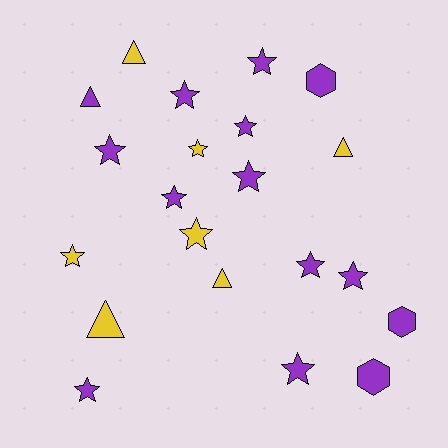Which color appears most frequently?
Purple, with 14 objects.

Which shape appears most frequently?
Star, with 13 objects.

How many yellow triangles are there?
There are 4 yellow triangles.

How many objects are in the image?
There are 21 objects.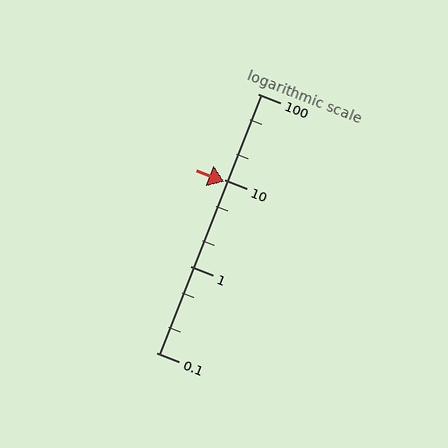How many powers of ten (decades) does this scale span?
The scale spans 3 decades, from 0.1 to 100.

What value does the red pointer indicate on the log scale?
The pointer indicates approximately 9.6.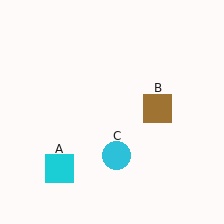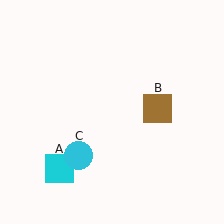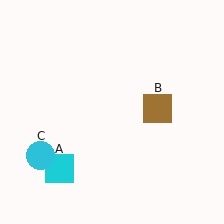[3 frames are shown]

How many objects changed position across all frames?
1 object changed position: cyan circle (object C).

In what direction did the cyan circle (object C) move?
The cyan circle (object C) moved left.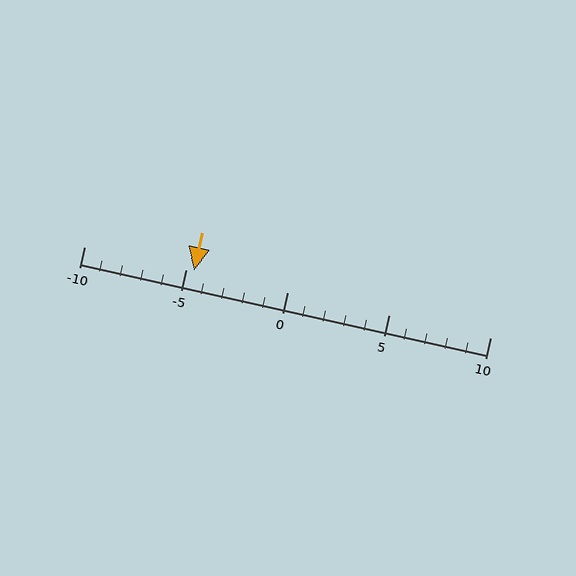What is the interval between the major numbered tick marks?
The major tick marks are spaced 5 units apart.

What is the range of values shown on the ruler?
The ruler shows values from -10 to 10.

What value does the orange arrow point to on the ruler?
The orange arrow points to approximately -5.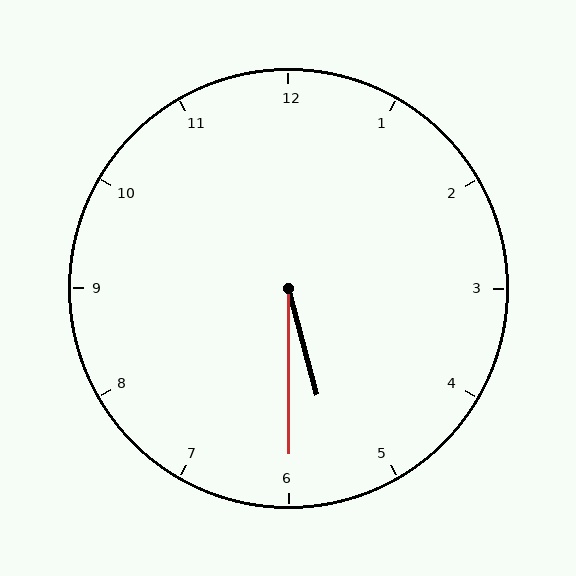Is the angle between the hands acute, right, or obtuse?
It is acute.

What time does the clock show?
5:30.